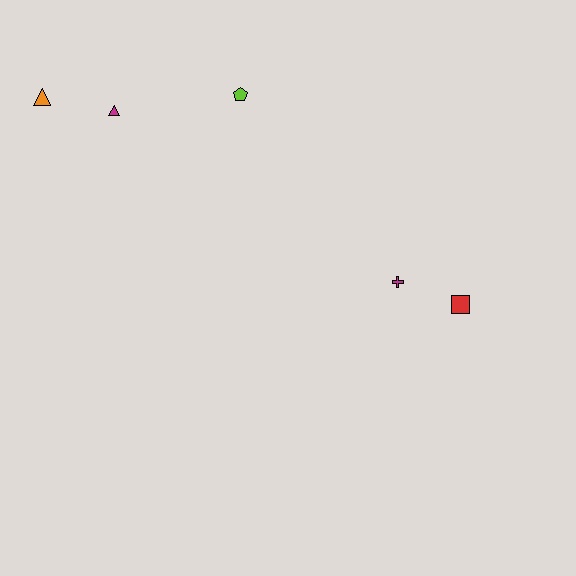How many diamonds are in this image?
There are no diamonds.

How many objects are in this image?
There are 5 objects.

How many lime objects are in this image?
There is 1 lime object.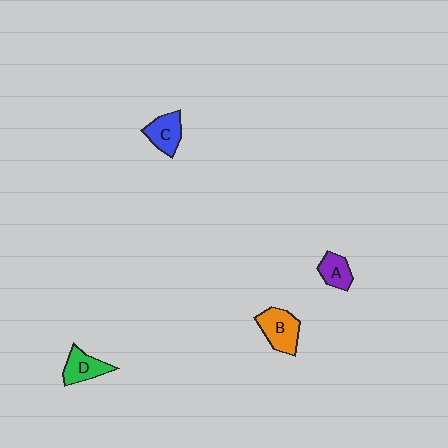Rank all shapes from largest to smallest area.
From largest to smallest: B (orange), C (blue), D (green), A (purple).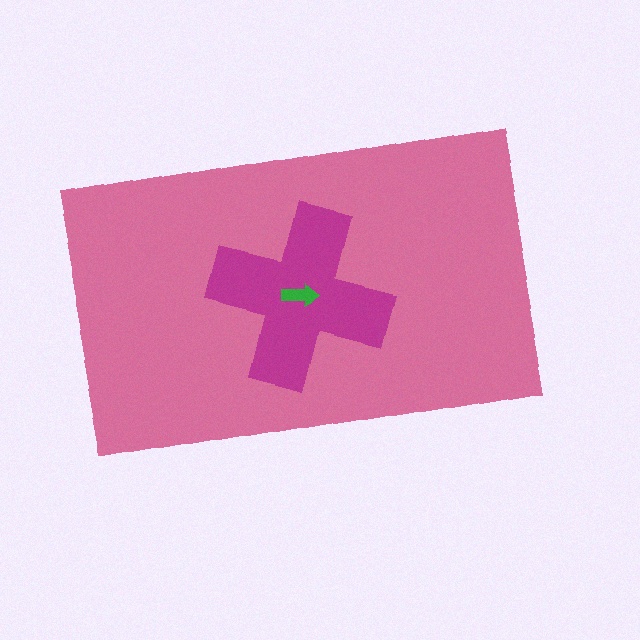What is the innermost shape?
The green arrow.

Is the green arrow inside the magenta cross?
Yes.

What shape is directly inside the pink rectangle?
The magenta cross.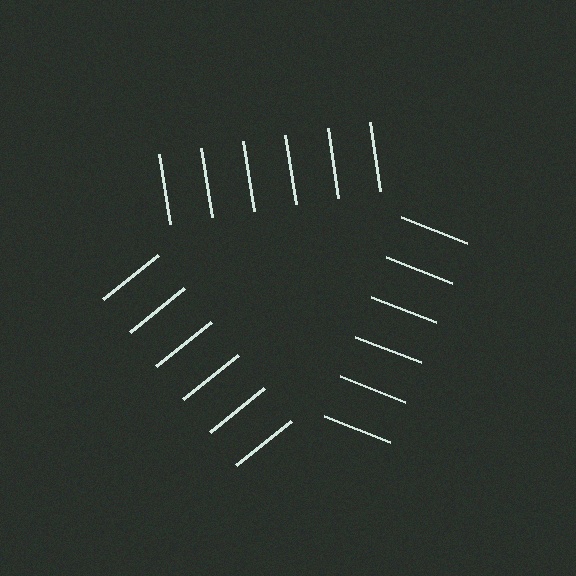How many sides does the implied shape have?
3 sides — the line-ends trace a triangle.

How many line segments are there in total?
18 — 6 along each of the 3 edges.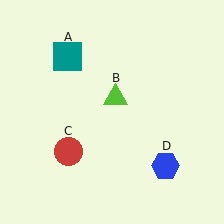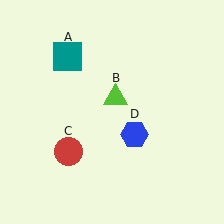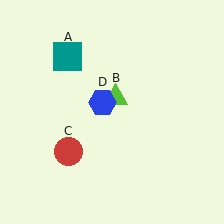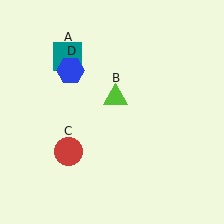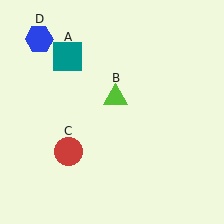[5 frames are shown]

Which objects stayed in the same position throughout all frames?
Teal square (object A) and lime triangle (object B) and red circle (object C) remained stationary.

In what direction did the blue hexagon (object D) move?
The blue hexagon (object D) moved up and to the left.